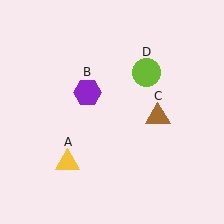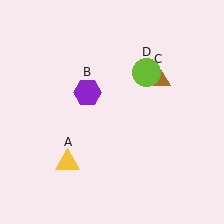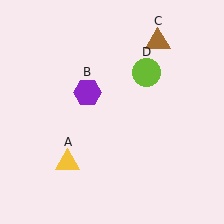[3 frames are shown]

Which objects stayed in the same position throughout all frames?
Yellow triangle (object A) and purple hexagon (object B) and lime circle (object D) remained stationary.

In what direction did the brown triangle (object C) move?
The brown triangle (object C) moved up.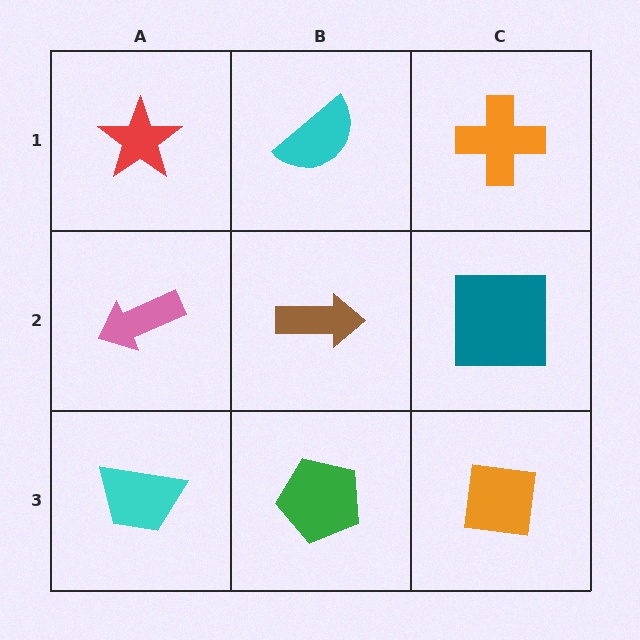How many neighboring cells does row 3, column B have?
3.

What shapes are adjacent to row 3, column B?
A brown arrow (row 2, column B), a cyan trapezoid (row 3, column A), an orange square (row 3, column C).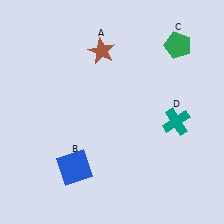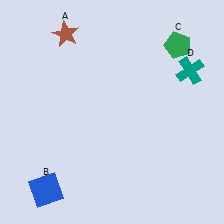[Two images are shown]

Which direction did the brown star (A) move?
The brown star (A) moved left.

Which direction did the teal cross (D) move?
The teal cross (D) moved up.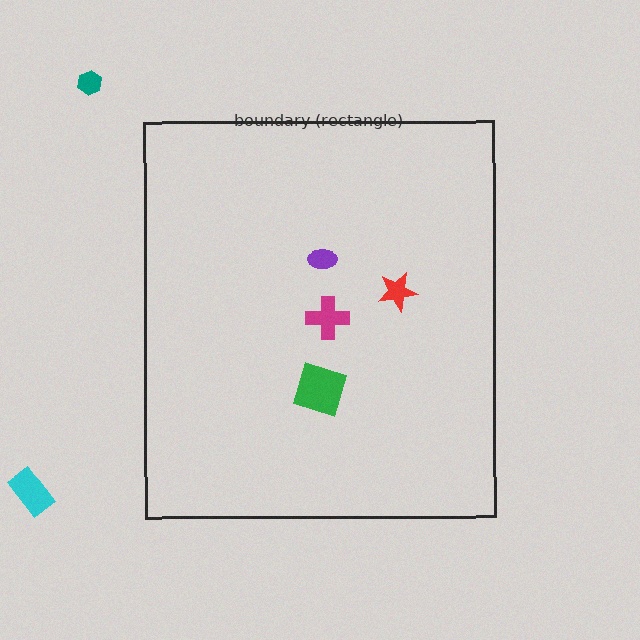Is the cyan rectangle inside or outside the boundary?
Outside.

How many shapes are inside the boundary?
4 inside, 2 outside.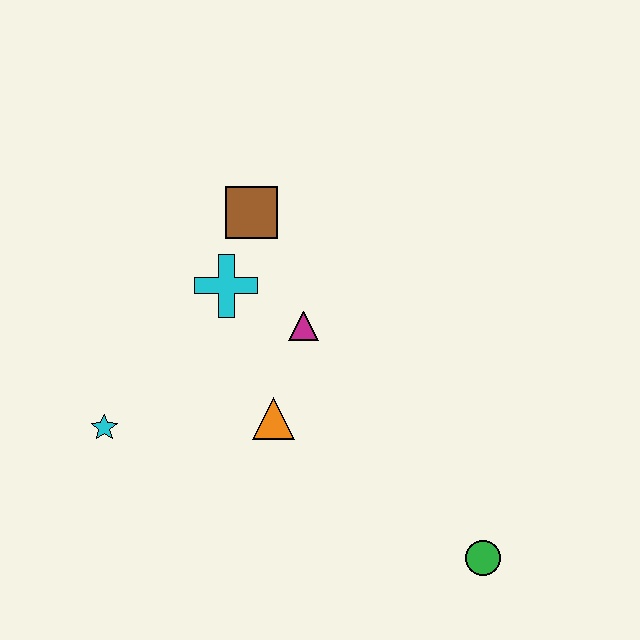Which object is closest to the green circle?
The orange triangle is closest to the green circle.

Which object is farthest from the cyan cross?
The green circle is farthest from the cyan cross.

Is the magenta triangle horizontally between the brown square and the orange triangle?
No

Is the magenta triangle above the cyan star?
Yes